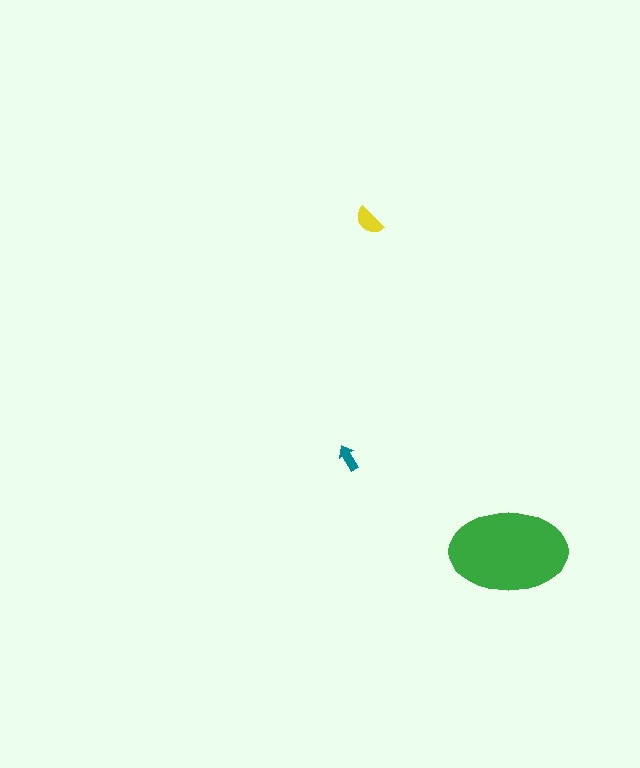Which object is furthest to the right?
The green ellipse is rightmost.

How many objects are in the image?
There are 3 objects in the image.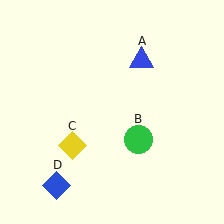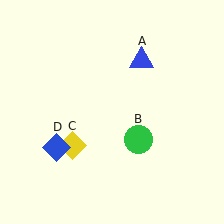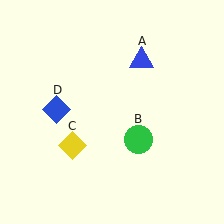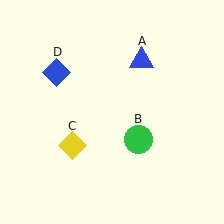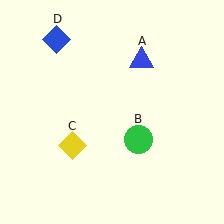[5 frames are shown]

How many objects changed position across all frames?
1 object changed position: blue diamond (object D).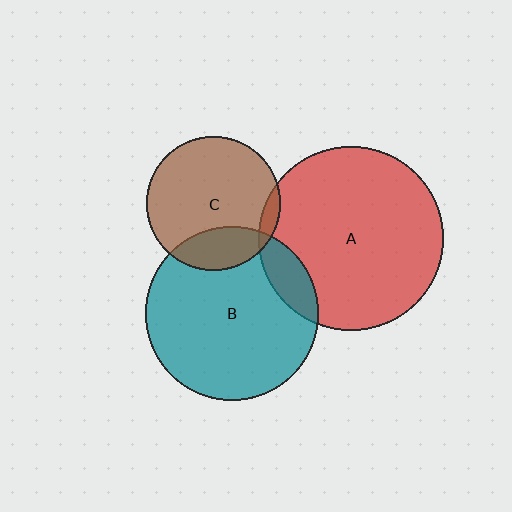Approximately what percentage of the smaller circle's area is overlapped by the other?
Approximately 20%.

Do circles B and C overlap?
Yes.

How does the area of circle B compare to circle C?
Approximately 1.7 times.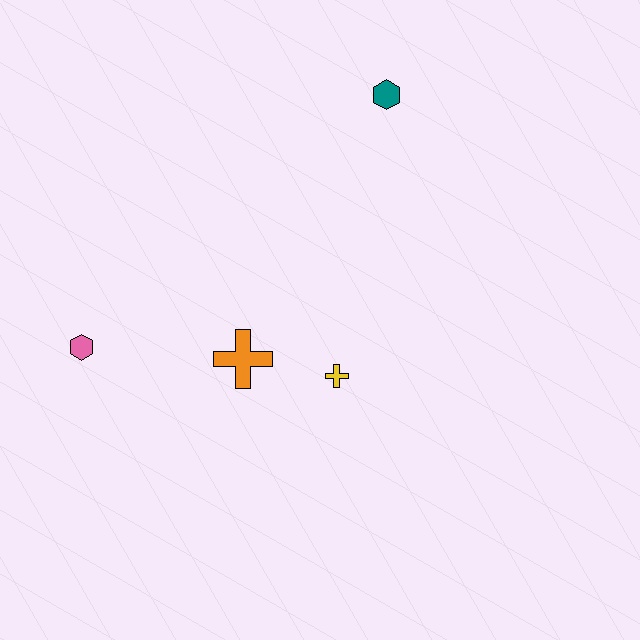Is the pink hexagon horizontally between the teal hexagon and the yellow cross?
No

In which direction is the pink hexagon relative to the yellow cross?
The pink hexagon is to the left of the yellow cross.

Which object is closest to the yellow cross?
The orange cross is closest to the yellow cross.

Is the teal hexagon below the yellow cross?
No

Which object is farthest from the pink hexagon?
The teal hexagon is farthest from the pink hexagon.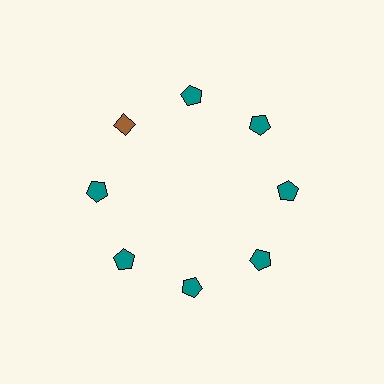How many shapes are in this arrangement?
There are 8 shapes arranged in a ring pattern.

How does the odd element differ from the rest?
It differs in both color (brown instead of teal) and shape (diamond instead of pentagon).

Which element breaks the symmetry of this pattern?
The brown diamond at roughly the 10 o'clock position breaks the symmetry. All other shapes are teal pentagons.